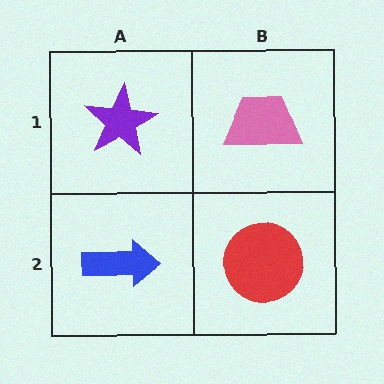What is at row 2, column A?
A blue arrow.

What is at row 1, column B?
A pink trapezoid.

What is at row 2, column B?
A red circle.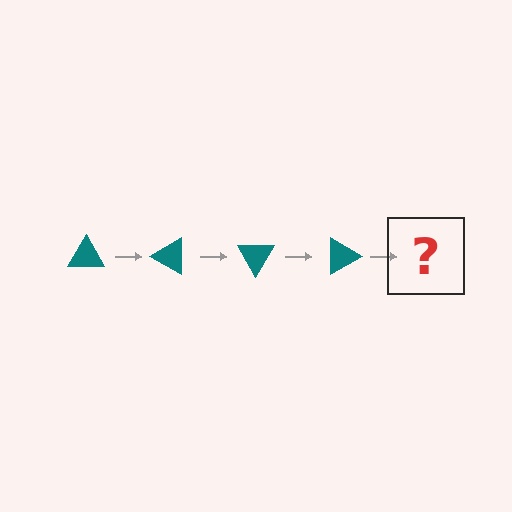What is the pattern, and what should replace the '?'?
The pattern is that the triangle rotates 30 degrees each step. The '?' should be a teal triangle rotated 120 degrees.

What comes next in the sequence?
The next element should be a teal triangle rotated 120 degrees.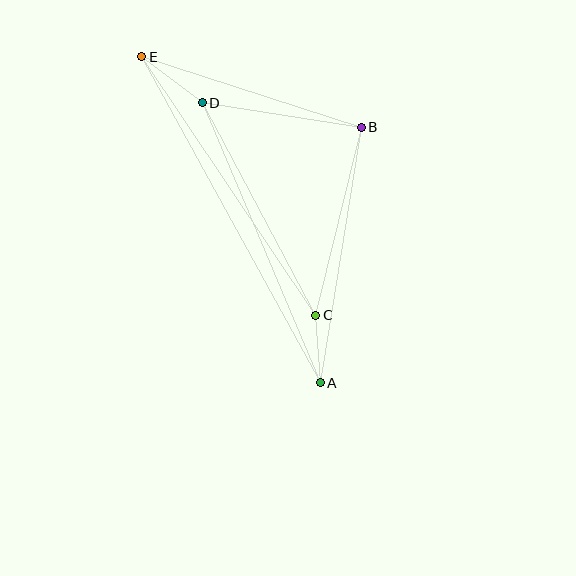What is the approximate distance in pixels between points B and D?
The distance between B and D is approximately 161 pixels.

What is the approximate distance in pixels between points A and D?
The distance between A and D is approximately 304 pixels.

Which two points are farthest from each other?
Points A and E are farthest from each other.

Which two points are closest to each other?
Points A and C are closest to each other.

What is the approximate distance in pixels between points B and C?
The distance between B and C is approximately 193 pixels.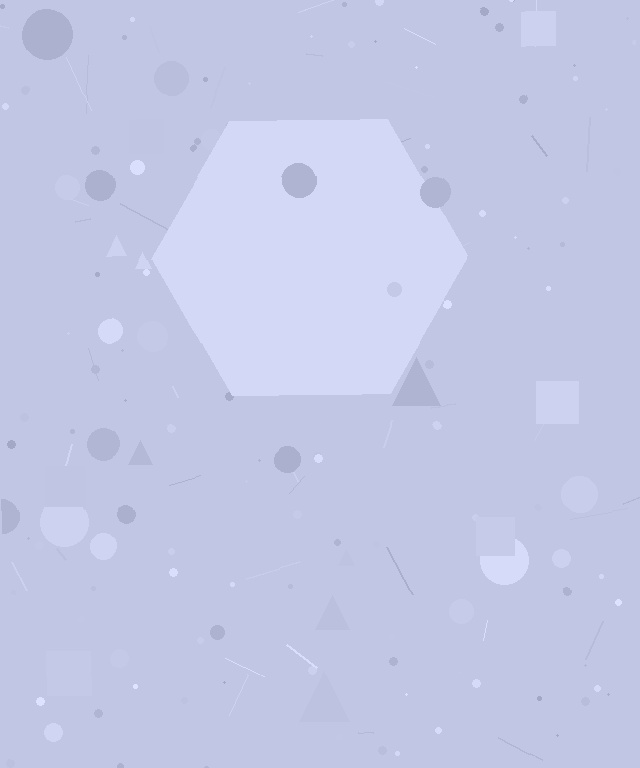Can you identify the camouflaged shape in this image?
The camouflaged shape is a hexagon.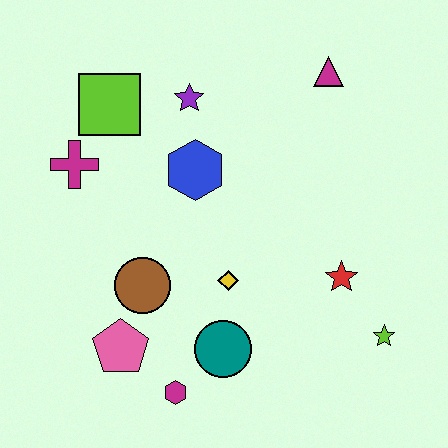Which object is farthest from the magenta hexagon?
The magenta triangle is farthest from the magenta hexagon.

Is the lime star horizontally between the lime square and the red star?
No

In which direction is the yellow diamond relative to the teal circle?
The yellow diamond is above the teal circle.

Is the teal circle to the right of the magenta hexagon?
Yes